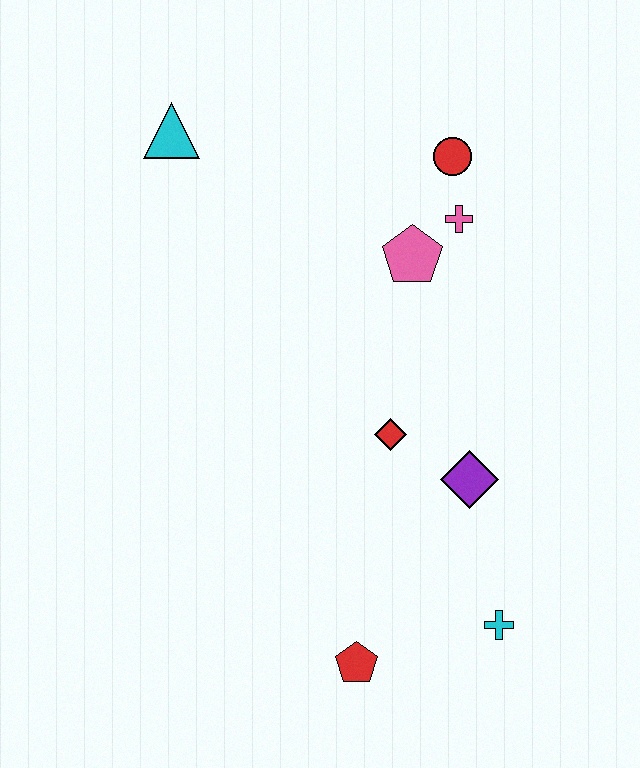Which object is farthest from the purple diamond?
The cyan triangle is farthest from the purple diamond.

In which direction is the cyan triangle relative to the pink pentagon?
The cyan triangle is to the left of the pink pentagon.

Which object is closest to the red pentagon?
The cyan cross is closest to the red pentagon.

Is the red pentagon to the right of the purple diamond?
No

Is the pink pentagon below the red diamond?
No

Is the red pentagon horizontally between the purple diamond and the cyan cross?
No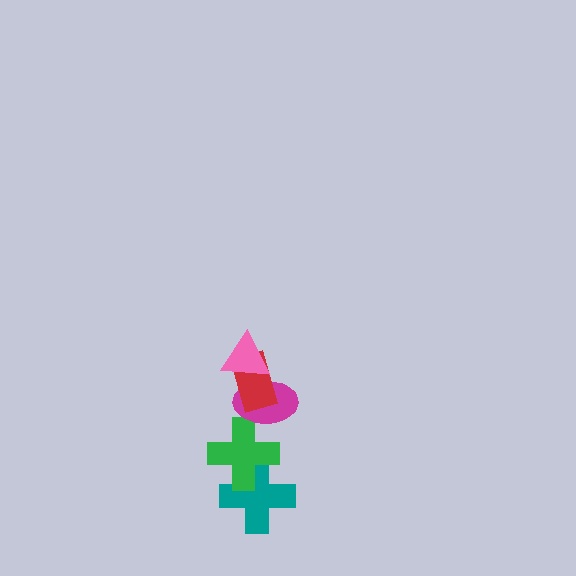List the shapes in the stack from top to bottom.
From top to bottom: the pink triangle, the red rectangle, the magenta ellipse, the green cross, the teal cross.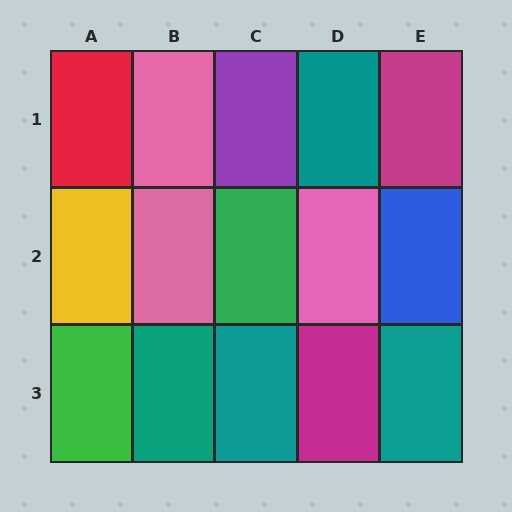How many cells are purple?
1 cell is purple.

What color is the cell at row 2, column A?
Yellow.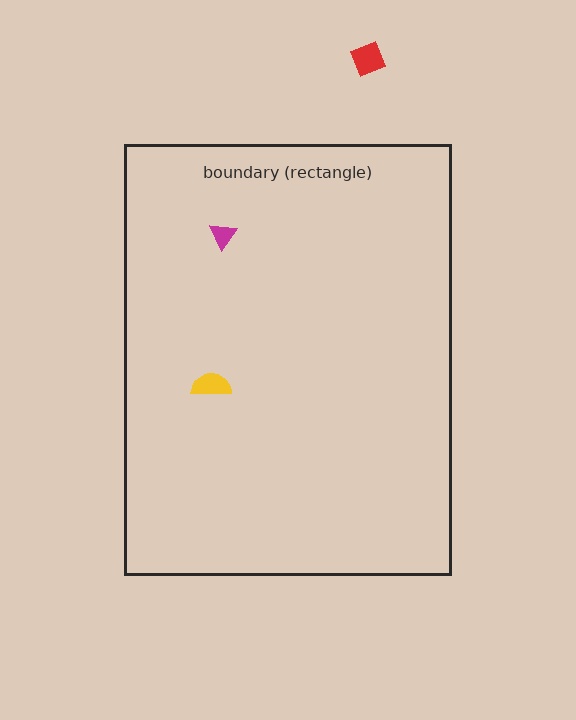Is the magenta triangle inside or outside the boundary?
Inside.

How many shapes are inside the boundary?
2 inside, 1 outside.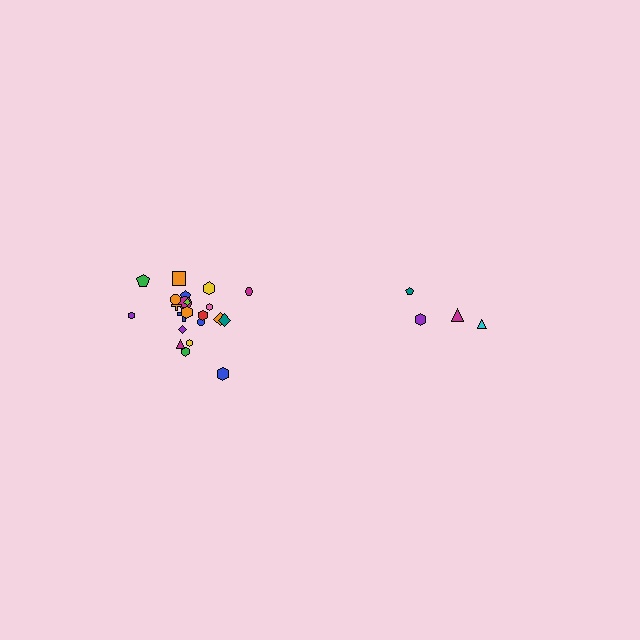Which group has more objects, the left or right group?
The left group.